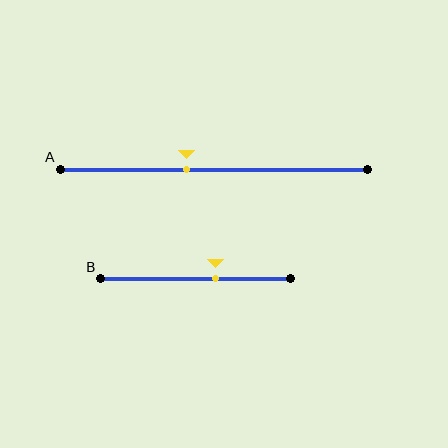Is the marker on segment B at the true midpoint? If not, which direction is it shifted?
No, the marker on segment B is shifted to the right by about 10% of the segment length.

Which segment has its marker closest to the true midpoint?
Segment A has its marker closest to the true midpoint.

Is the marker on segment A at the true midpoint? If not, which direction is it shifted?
No, the marker on segment A is shifted to the left by about 9% of the segment length.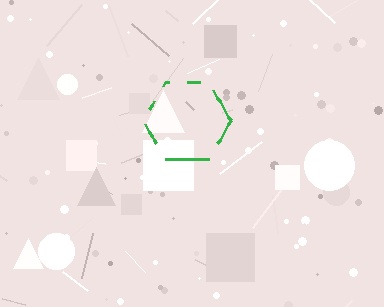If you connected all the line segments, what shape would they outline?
They would outline a hexagon.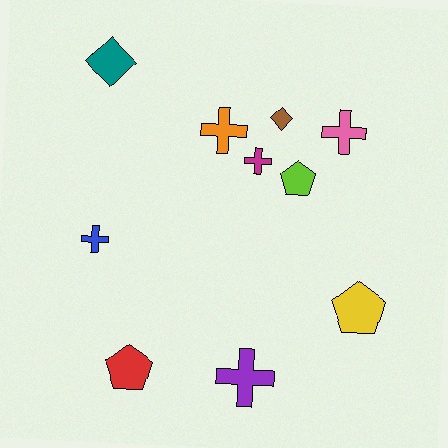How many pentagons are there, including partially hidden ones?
There are 3 pentagons.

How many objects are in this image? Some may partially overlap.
There are 10 objects.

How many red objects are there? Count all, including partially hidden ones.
There is 1 red object.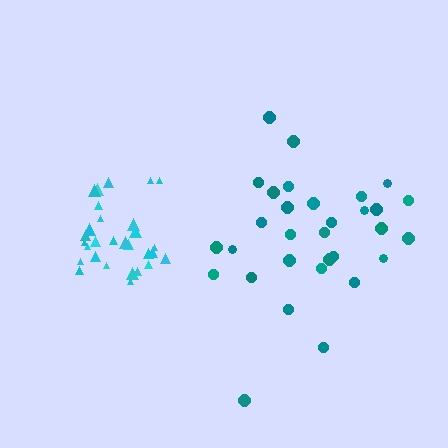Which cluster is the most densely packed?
Cyan.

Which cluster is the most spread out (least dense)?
Teal.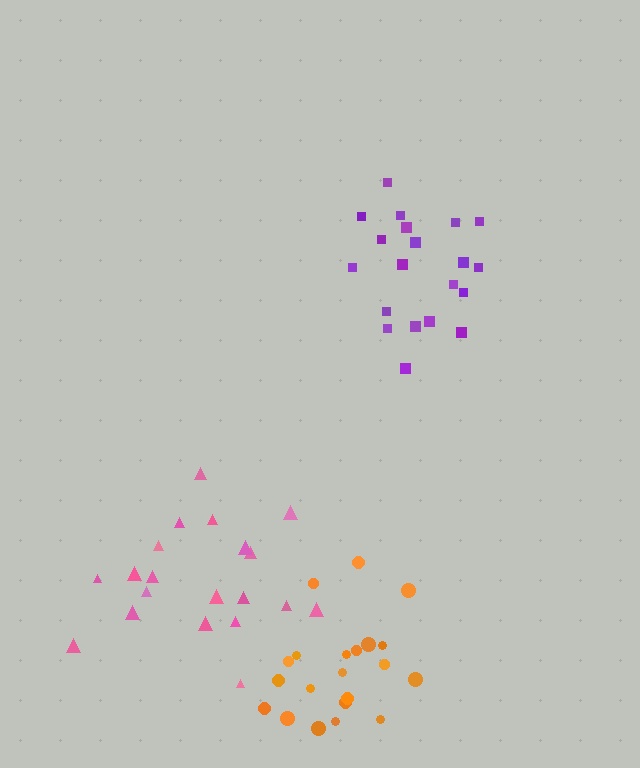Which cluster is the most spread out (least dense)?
Pink.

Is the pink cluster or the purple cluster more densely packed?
Purple.